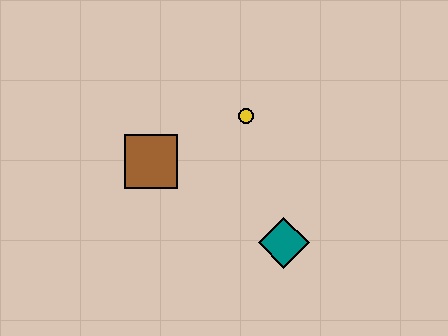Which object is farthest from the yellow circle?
The teal diamond is farthest from the yellow circle.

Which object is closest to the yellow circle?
The brown square is closest to the yellow circle.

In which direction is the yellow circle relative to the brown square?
The yellow circle is to the right of the brown square.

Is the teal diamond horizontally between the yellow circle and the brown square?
No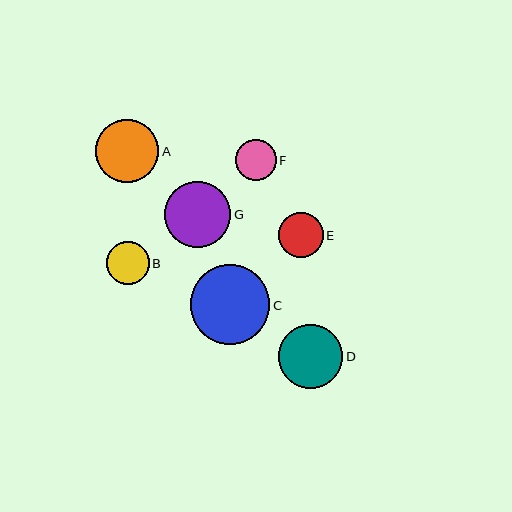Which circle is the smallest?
Circle F is the smallest with a size of approximately 41 pixels.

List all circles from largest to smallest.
From largest to smallest: C, G, D, A, E, B, F.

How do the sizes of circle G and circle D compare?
Circle G and circle D are approximately the same size.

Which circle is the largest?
Circle C is the largest with a size of approximately 79 pixels.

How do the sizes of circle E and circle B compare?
Circle E and circle B are approximately the same size.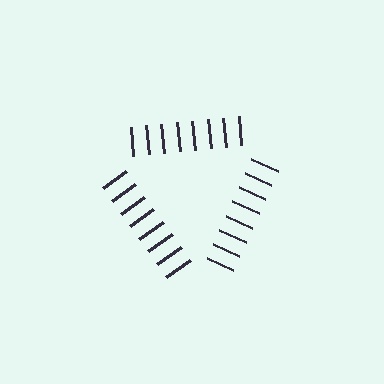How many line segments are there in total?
24 — 8 along each of the 3 edges.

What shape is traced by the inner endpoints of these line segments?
An illusory triangle — the line segments terminate on its edges but no continuous stroke is drawn.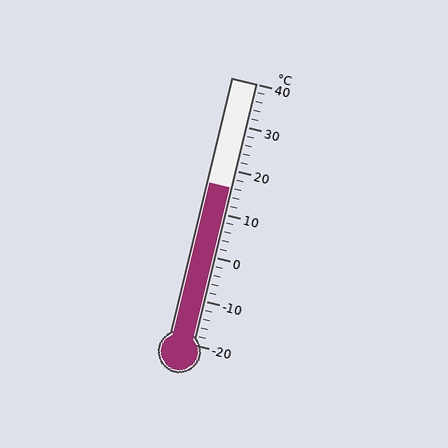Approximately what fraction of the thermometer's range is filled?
The thermometer is filled to approximately 60% of its range.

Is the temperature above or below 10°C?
The temperature is above 10°C.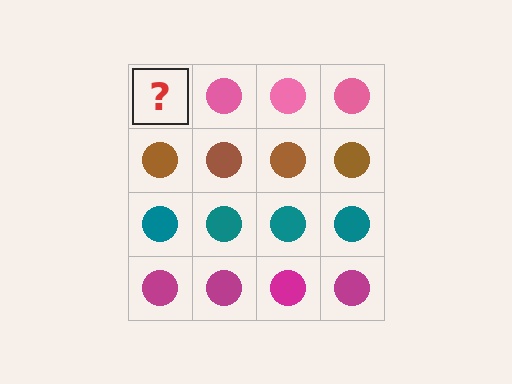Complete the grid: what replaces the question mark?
The question mark should be replaced with a pink circle.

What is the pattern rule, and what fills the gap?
The rule is that each row has a consistent color. The gap should be filled with a pink circle.